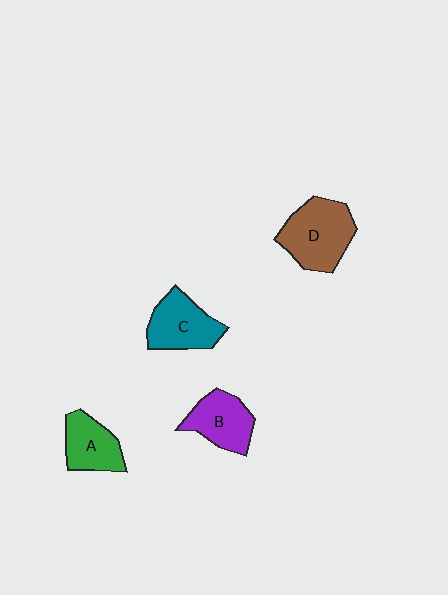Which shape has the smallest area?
Shape A (green).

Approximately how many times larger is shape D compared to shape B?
Approximately 1.4 times.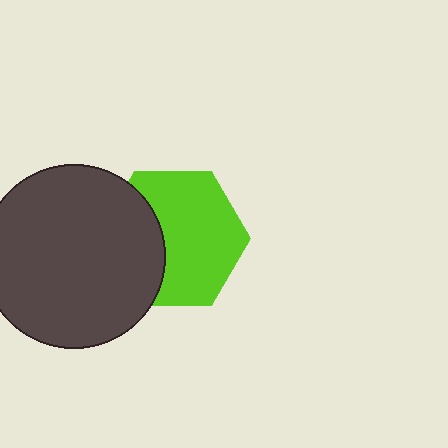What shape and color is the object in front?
The object in front is a dark gray circle.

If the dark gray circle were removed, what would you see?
You would see the complete lime hexagon.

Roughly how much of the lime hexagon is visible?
Most of it is visible (roughly 65%).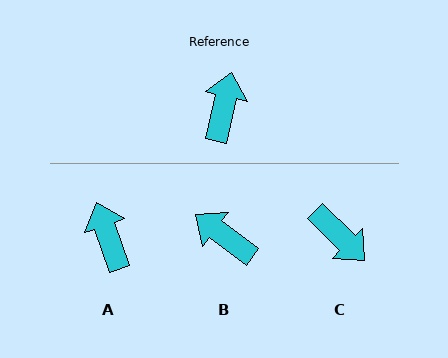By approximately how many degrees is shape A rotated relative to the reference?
Approximately 31 degrees counter-clockwise.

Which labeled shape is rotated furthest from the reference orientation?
C, about 122 degrees away.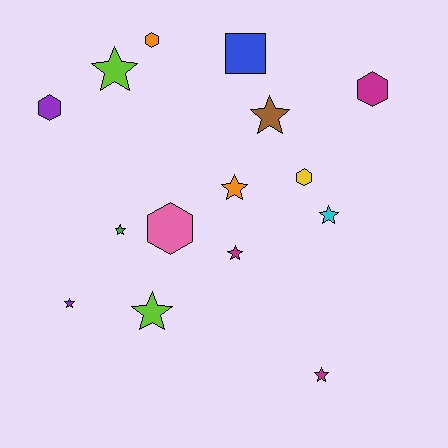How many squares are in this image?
There is 1 square.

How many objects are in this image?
There are 15 objects.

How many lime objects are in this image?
There are 2 lime objects.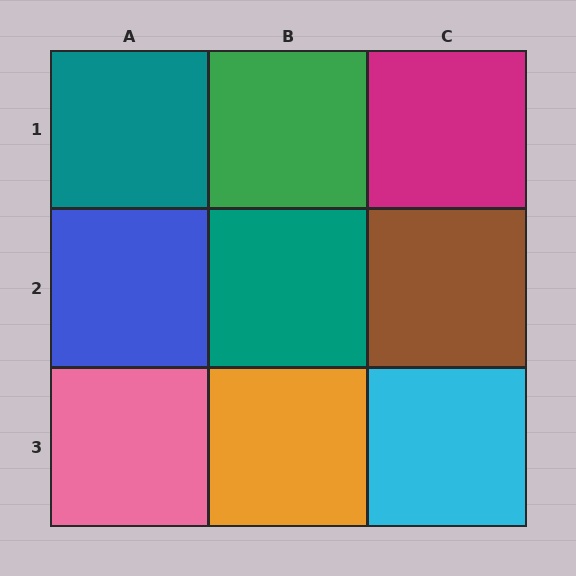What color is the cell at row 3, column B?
Orange.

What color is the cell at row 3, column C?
Cyan.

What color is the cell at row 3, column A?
Pink.